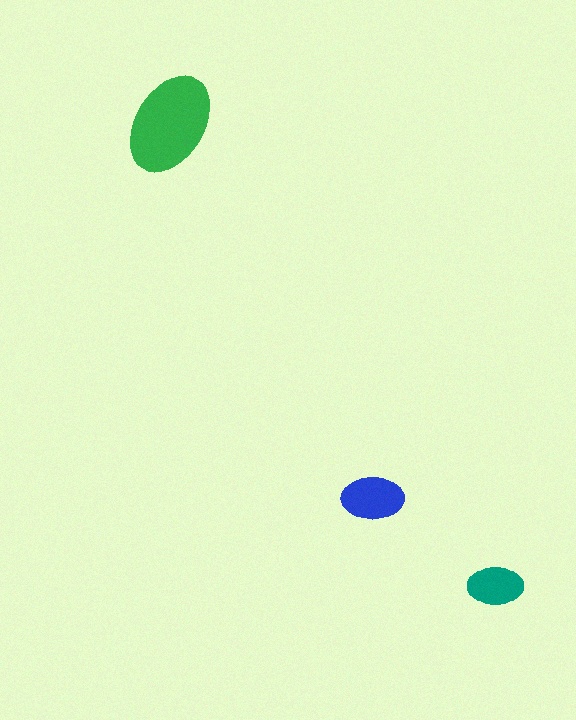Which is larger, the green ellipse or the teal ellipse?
The green one.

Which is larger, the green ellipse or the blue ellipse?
The green one.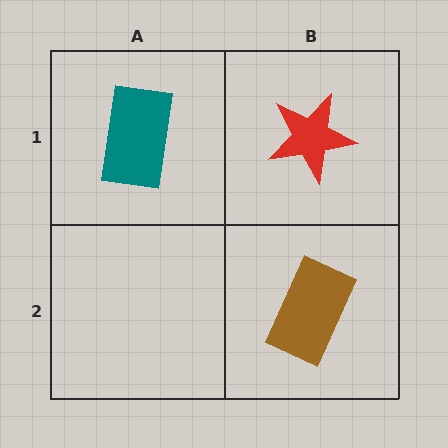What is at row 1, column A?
A teal rectangle.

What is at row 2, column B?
A brown rectangle.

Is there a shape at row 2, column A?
No, that cell is empty.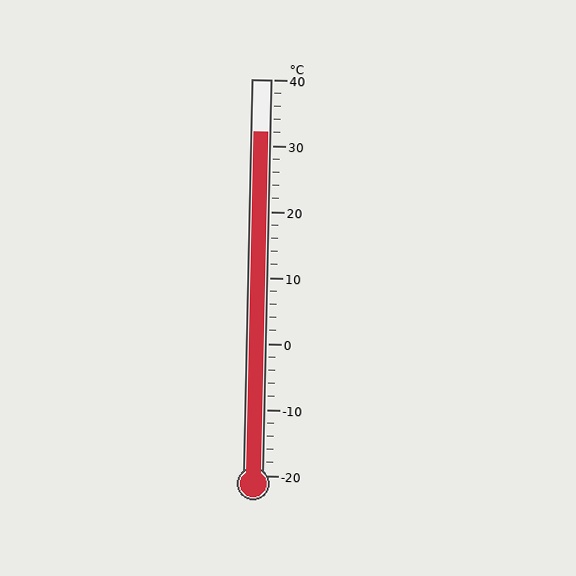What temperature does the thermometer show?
The thermometer shows approximately 32°C.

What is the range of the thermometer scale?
The thermometer scale ranges from -20°C to 40°C.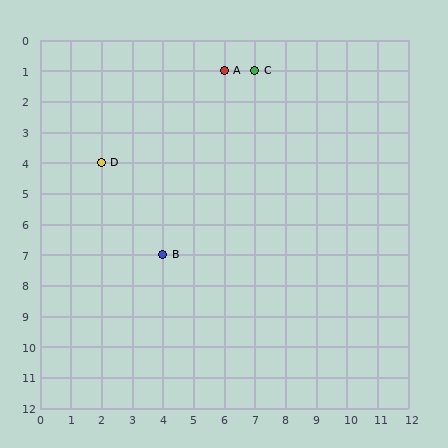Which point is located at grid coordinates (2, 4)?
Point D is at (2, 4).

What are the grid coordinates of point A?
Point A is at grid coordinates (6, 1).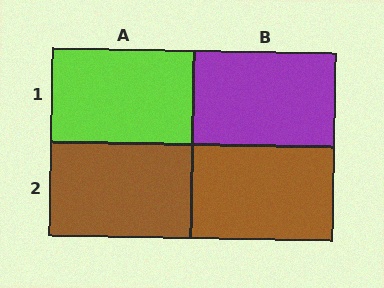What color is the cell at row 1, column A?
Lime.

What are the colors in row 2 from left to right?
Brown, brown.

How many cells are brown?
2 cells are brown.